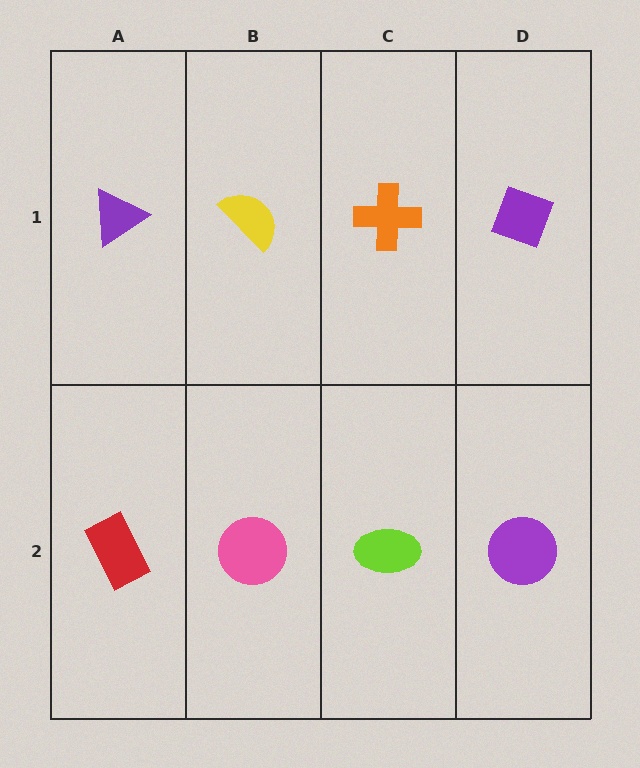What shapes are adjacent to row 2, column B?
A yellow semicircle (row 1, column B), a red rectangle (row 2, column A), a lime ellipse (row 2, column C).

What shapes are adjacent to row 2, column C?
An orange cross (row 1, column C), a pink circle (row 2, column B), a purple circle (row 2, column D).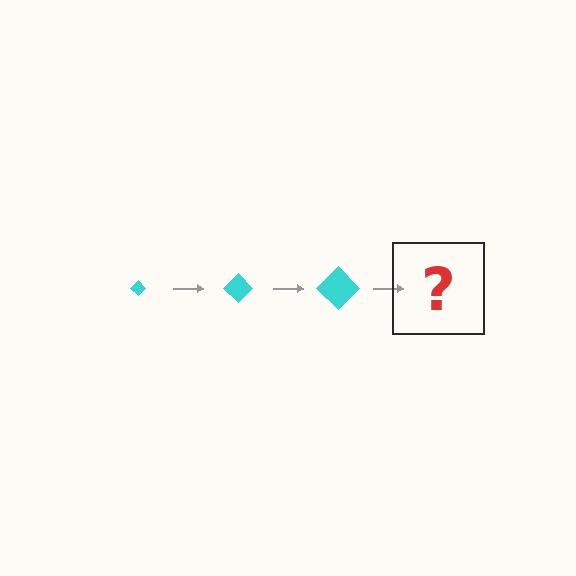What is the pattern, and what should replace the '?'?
The pattern is that the diamond gets progressively larger each step. The '?' should be a cyan diamond, larger than the previous one.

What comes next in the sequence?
The next element should be a cyan diamond, larger than the previous one.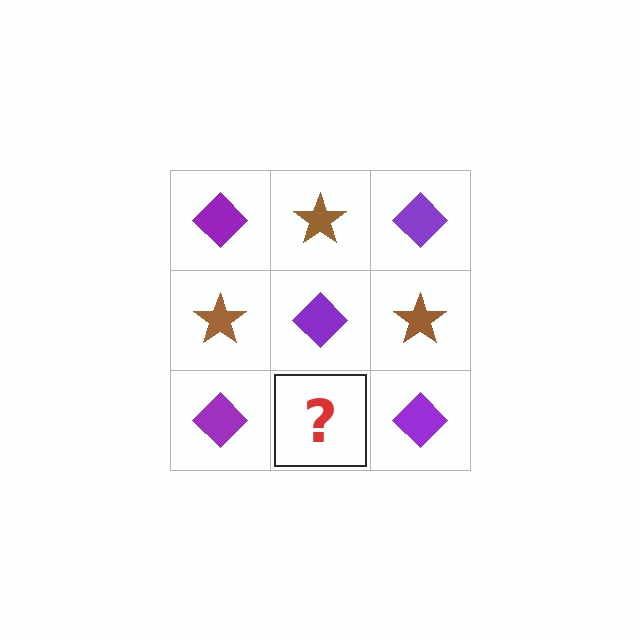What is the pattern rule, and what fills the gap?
The rule is that it alternates purple diamond and brown star in a checkerboard pattern. The gap should be filled with a brown star.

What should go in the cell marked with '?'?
The missing cell should contain a brown star.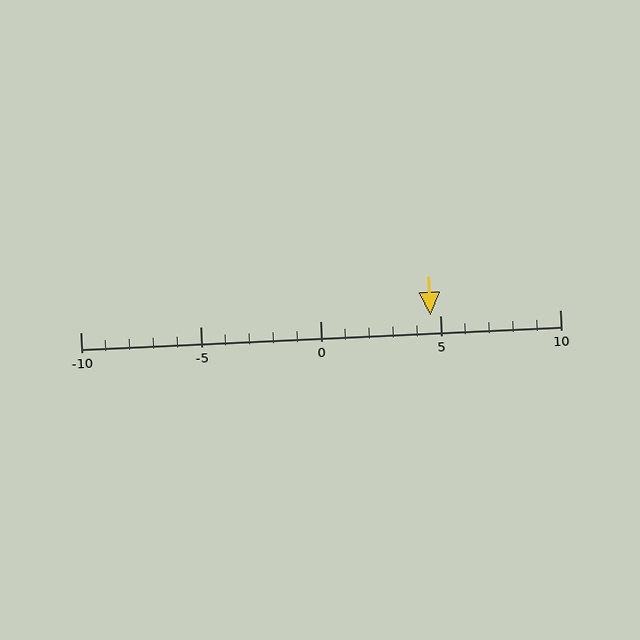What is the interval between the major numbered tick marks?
The major tick marks are spaced 5 units apart.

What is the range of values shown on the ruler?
The ruler shows values from -10 to 10.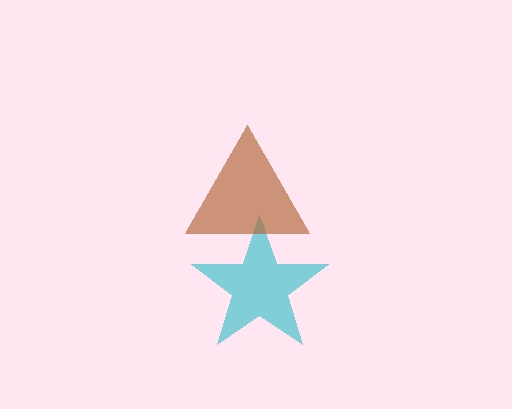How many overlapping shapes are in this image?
There are 2 overlapping shapes in the image.